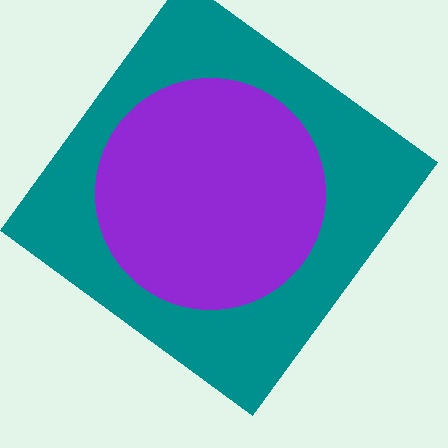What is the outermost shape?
The teal diamond.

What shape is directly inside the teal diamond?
The purple circle.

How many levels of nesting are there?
2.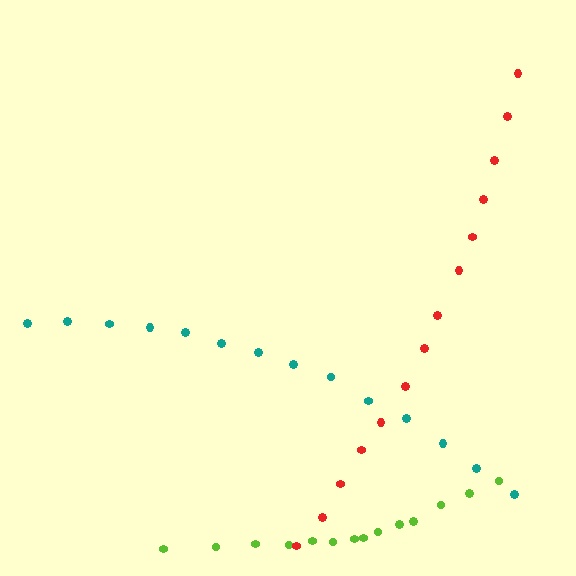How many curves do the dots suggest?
There are 3 distinct paths.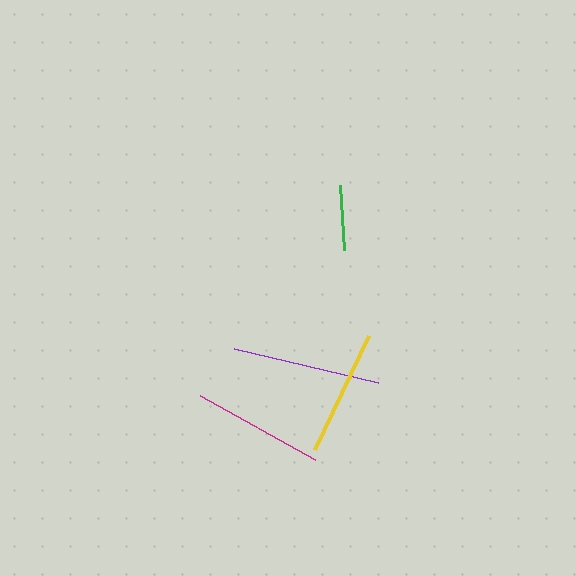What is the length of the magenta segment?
The magenta segment is approximately 132 pixels long.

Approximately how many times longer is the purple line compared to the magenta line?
The purple line is approximately 1.1 times the length of the magenta line.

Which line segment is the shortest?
The green line is the shortest at approximately 65 pixels.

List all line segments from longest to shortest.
From longest to shortest: purple, magenta, yellow, green.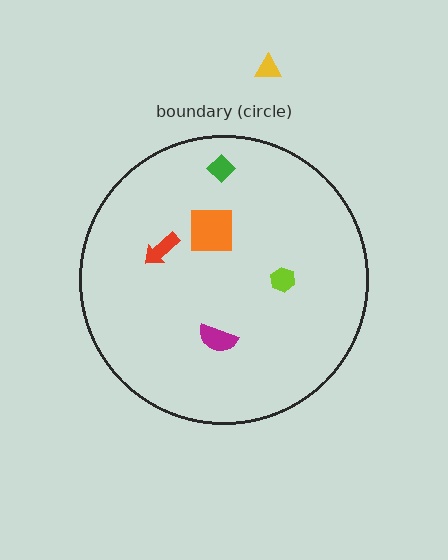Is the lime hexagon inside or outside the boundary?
Inside.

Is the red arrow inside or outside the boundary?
Inside.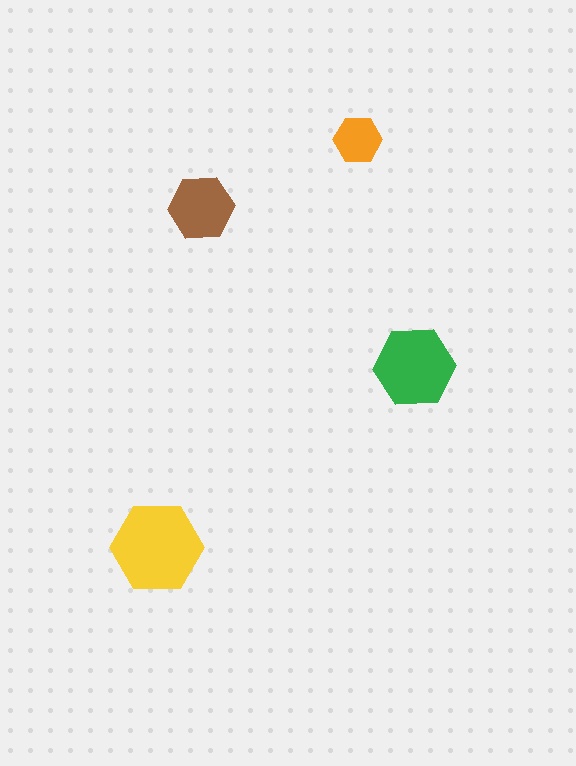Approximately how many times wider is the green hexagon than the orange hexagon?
About 1.5 times wider.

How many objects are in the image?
There are 4 objects in the image.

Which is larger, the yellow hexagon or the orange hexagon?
The yellow one.